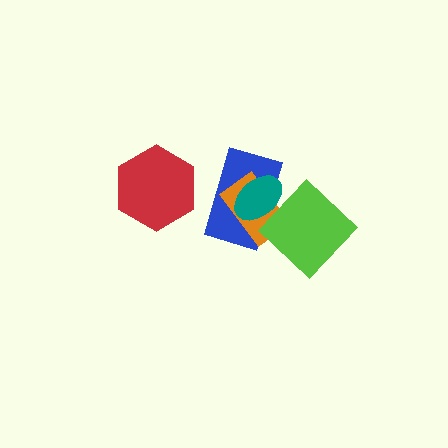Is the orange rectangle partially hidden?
Yes, it is partially covered by another shape.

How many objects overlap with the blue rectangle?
3 objects overlap with the blue rectangle.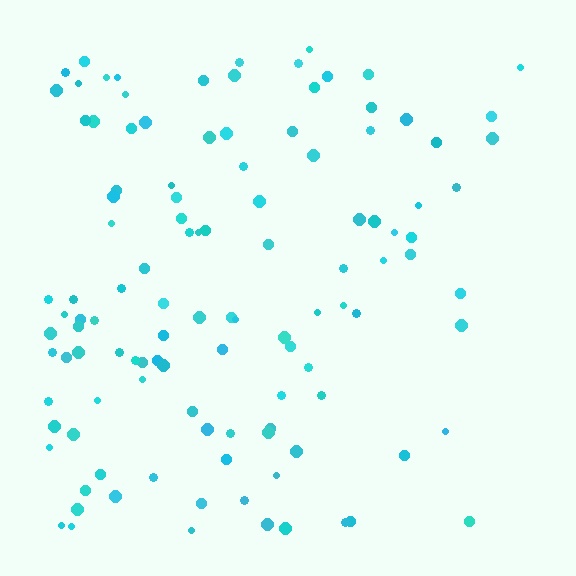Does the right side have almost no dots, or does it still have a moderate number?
Still a moderate number, just noticeably fewer than the left.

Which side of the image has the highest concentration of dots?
The left.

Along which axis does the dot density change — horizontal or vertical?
Horizontal.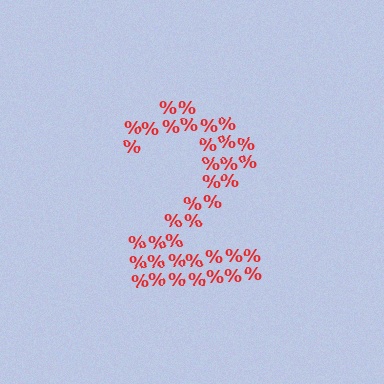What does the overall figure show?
The overall figure shows the digit 2.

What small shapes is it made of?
It is made of small percent signs.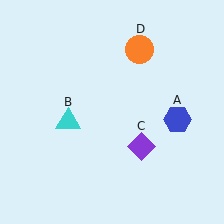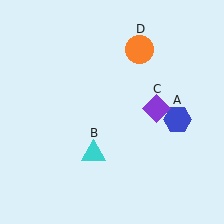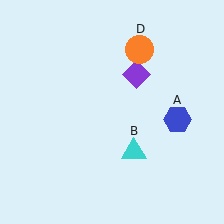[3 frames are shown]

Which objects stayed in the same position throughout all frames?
Blue hexagon (object A) and orange circle (object D) remained stationary.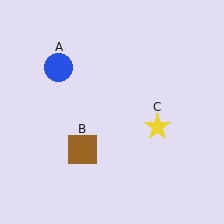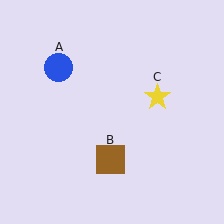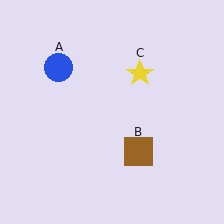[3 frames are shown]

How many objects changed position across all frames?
2 objects changed position: brown square (object B), yellow star (object C).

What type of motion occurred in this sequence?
The brown square (object B), yellow star (object C) rotated counterclockwise around the center of the scene.